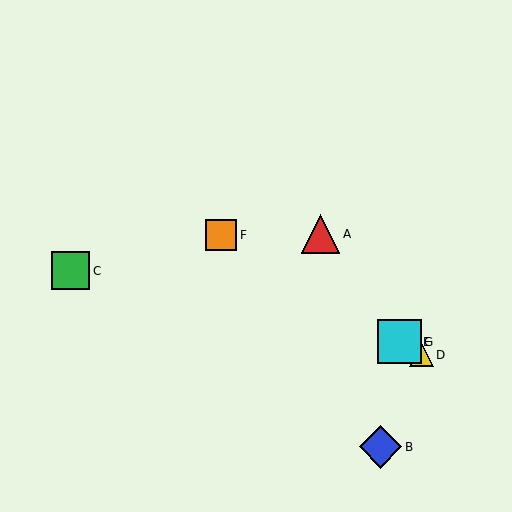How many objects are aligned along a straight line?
4 objects (D, E, F, G) are aligned along a straight line.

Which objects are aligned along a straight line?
Objects D, E, F, G are aligned along a straight line.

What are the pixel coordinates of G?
Object G is at (400, 342).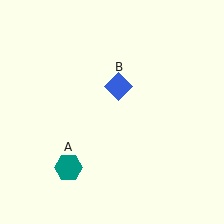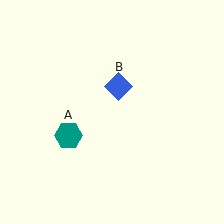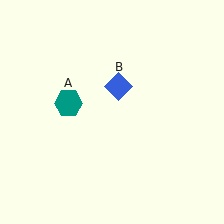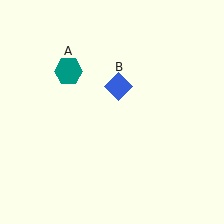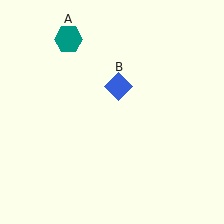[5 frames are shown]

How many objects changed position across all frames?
1 object changed position: teal hexagon (object A).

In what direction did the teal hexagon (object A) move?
The teal hexagon (object A) moved up.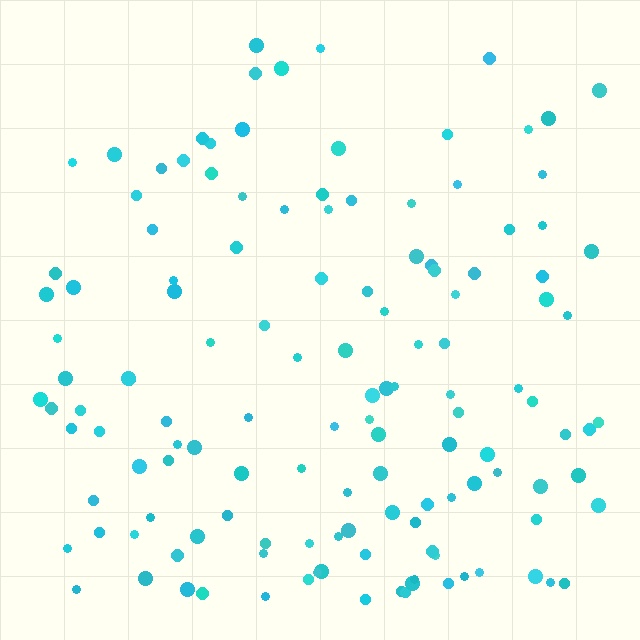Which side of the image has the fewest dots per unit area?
The top.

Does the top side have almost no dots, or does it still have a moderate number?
Still a moderate number, just noticeably fewer than the bottom.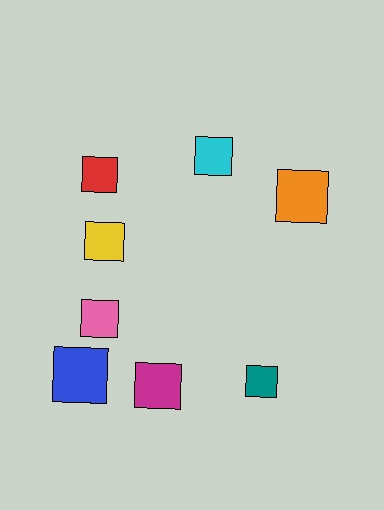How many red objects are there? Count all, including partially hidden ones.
There is 1 red object.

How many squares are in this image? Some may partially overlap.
There are 8 squares.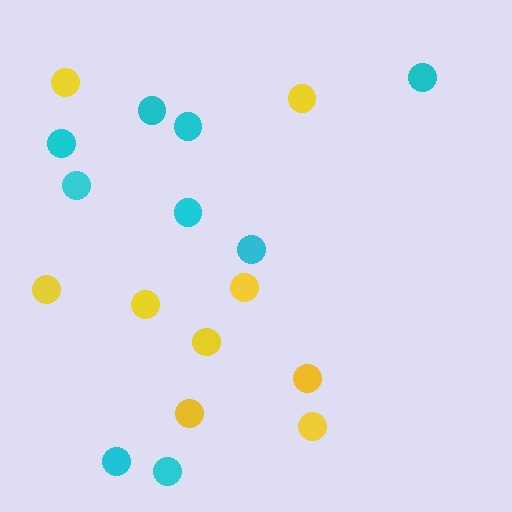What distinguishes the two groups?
There are 2 groups: one group of cyan circles (9) and one group of yellow circles (9).